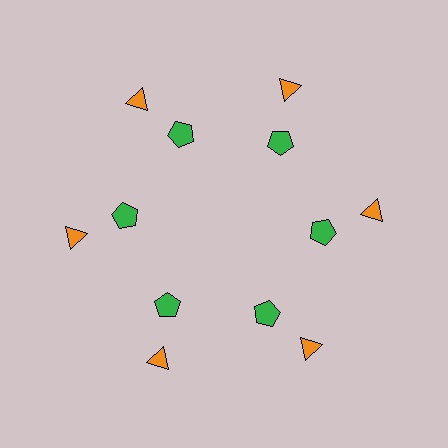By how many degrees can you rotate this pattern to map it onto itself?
The pattern maps onto itself every 60 degrees of rotation.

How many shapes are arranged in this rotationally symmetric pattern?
There are 12 shapes, arranged in 6 groups of 2.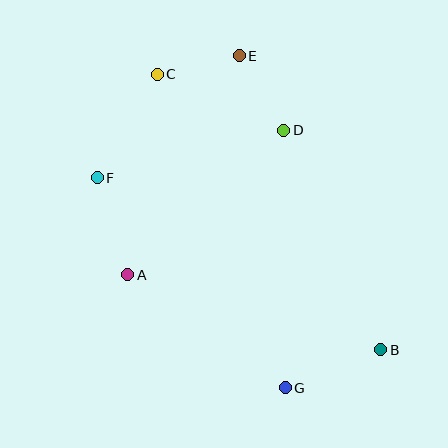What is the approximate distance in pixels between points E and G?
The distance between E and G is approximately 335 pixels.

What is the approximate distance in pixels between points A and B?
The distance between A and B is approximately 264 pixels.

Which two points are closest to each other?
Points C and E are closest to each other.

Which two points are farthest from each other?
Points B and C are farthest from each other.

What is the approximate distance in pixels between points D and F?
The distance between D and F is approximately 192 pixels.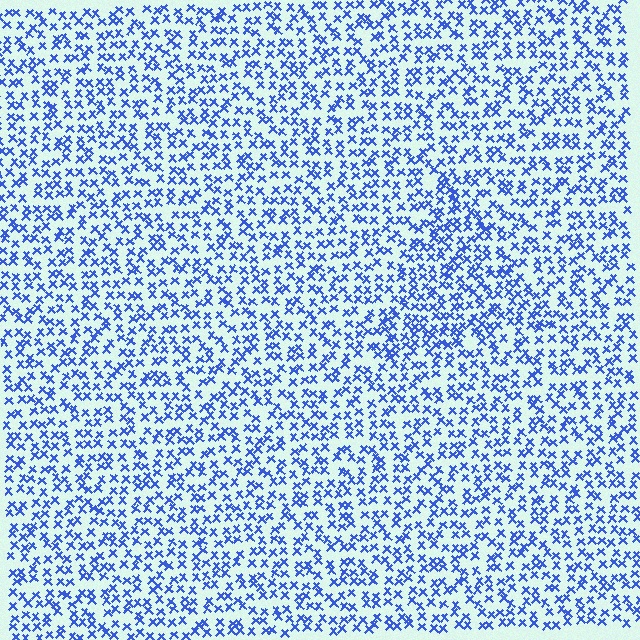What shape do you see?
I see a triangle.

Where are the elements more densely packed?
The elements are more densely packed inside the triangle boundary.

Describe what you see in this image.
The image contains small blue elements arranged at two different densities. A triangle-shaped region is visible where the elements are more densely packed than the surrounding area.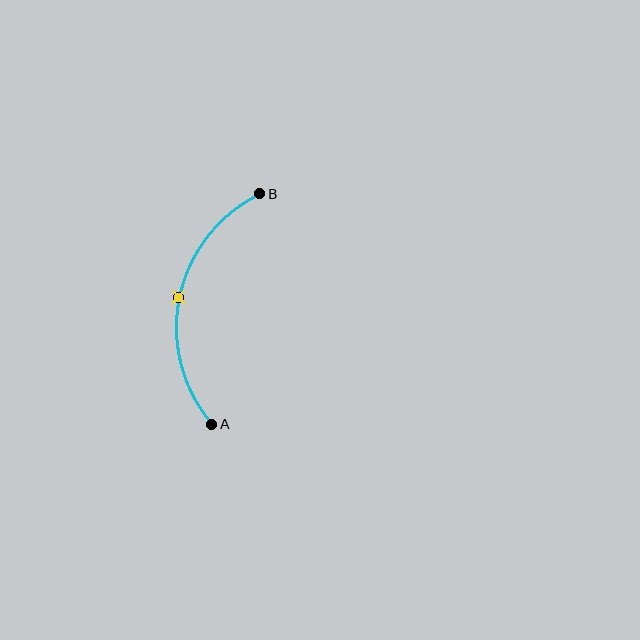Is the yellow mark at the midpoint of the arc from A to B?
Yes. The yellow mark lies on the arc at equal arc-length from both A and B — it is the arc midpoint.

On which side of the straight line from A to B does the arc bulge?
The arc bulges to the left of the straight line connecting A and B.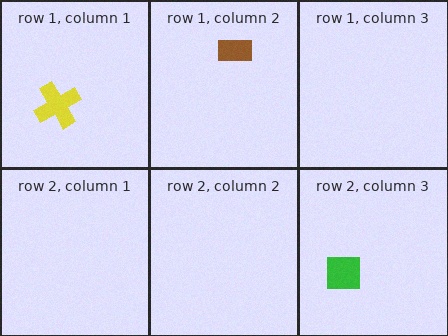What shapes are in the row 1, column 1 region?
The yellow cross.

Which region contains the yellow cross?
The row 1, column 1 region.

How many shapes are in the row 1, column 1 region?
1.